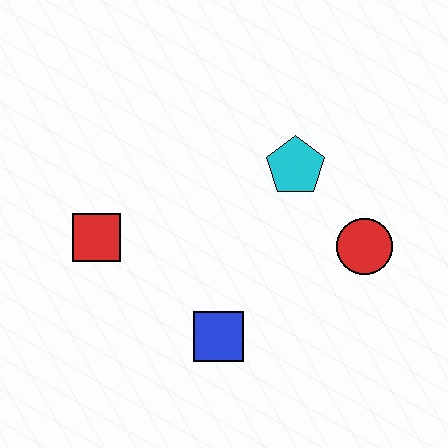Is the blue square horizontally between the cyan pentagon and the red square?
Yes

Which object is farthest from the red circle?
The red square is farthest from the red circle.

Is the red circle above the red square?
No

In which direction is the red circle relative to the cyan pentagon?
The red circle is below the cyan pentagon.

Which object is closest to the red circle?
The cyan pentagon is closest to the red circle.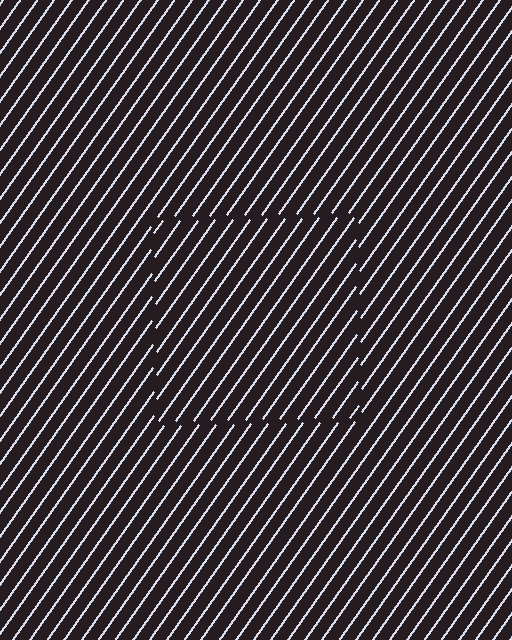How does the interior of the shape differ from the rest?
The interior of the shape contains the same grating, shifted by half a period — the contour is defined by the phase discontinuity where line-ends from the inner and outer gratings abut.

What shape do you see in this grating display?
An illusory square. The interior of the shape contains the same grating, shifted by half a period — the contour is defined by the phase discontinuity where line-ends from the inner and outer gratings abut.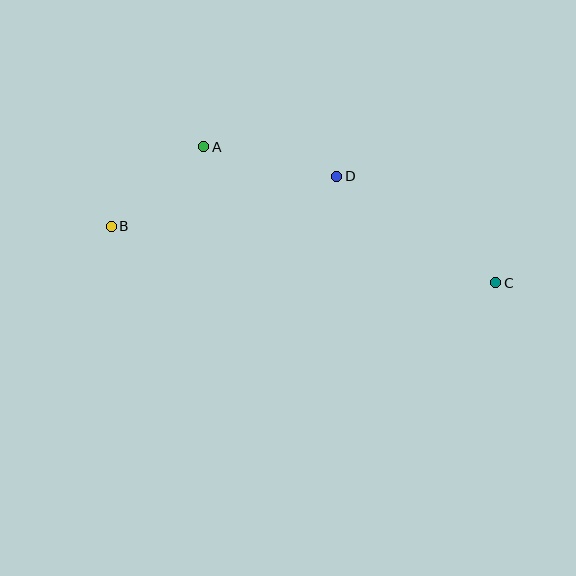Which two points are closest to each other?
Points A and B are closest to each other.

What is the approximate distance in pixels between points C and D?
The distance between C and D is approximately 191 pixels.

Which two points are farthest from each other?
Points B and C are farthest from each other.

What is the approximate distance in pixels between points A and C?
The distance between A and C is approximately 322 pixels.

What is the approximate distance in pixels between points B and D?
The distance between B and D is approximately 231 pixels.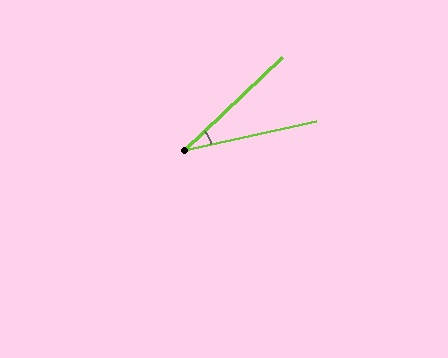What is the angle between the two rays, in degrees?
Approximately 31 degrees.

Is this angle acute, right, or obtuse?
It is acute.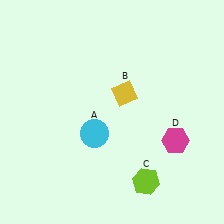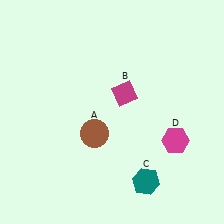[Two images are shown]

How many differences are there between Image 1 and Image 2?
There are 3 differences between the two images.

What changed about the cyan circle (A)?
In Image 1, A is cyan. In Image 2, it changed to brown.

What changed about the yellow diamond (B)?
In Image 1, B is yellow. In Image 2, it changed to magenta.